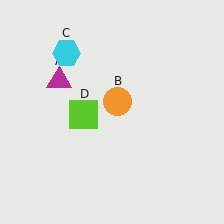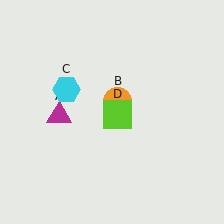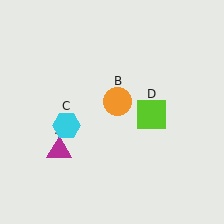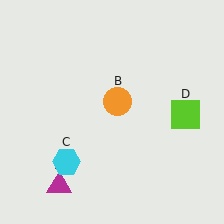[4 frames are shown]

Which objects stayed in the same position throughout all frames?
Orange circle (object B) remained stationary.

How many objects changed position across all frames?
3 objects changed position: magenta triangle (object A), cyan hexagon (object C), lime square (object D).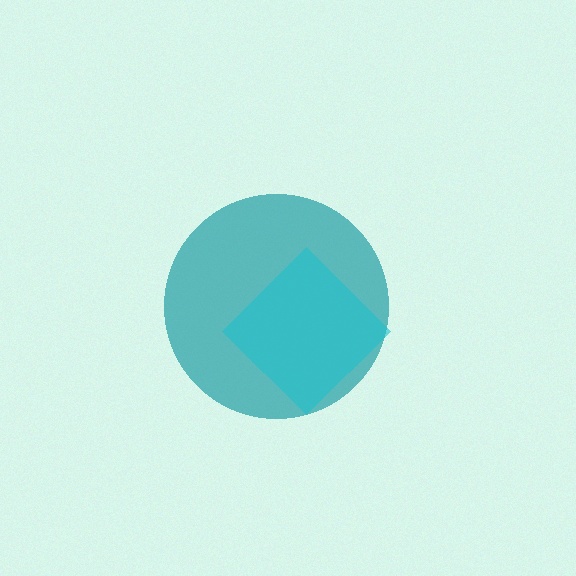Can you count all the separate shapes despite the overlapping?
Yes, there are 2 separate shapes.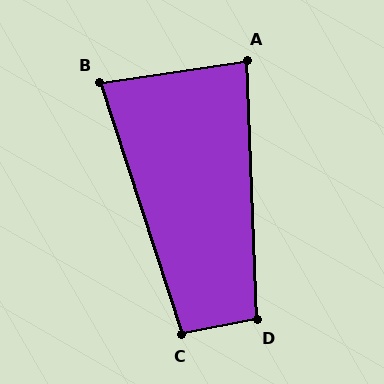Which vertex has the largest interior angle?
D, at approximately 99 degrees.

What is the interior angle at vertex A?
Approximately 84 degrees (acute).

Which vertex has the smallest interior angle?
B, at approximately 81 degrees.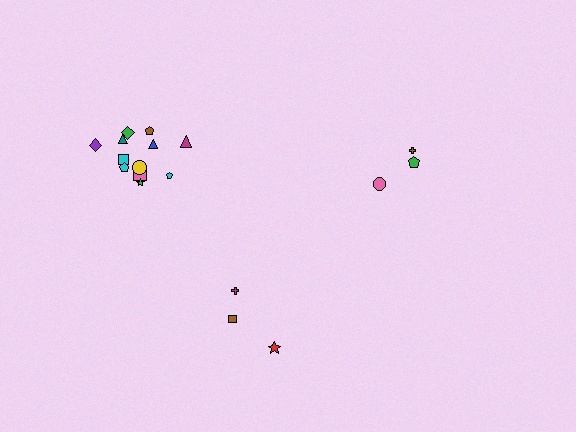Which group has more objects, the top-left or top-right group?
The top-left group.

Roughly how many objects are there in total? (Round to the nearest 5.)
Roughly 20 objects in total.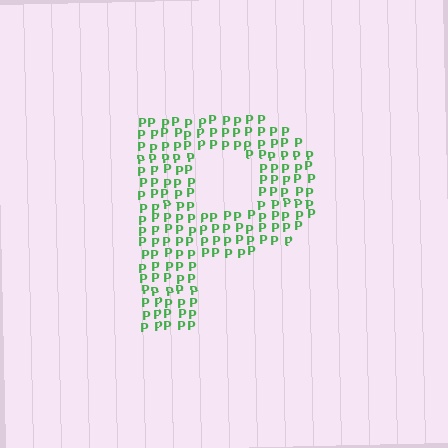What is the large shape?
The large shape is the letter P.